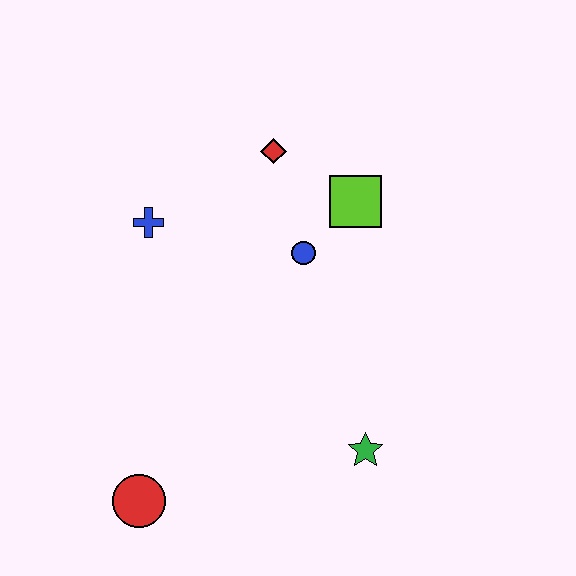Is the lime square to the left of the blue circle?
No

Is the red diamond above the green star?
Yes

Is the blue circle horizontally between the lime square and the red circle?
Yes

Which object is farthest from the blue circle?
The red circle is farthest from the blue circle.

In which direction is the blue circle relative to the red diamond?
The blue circle is below the red diamond.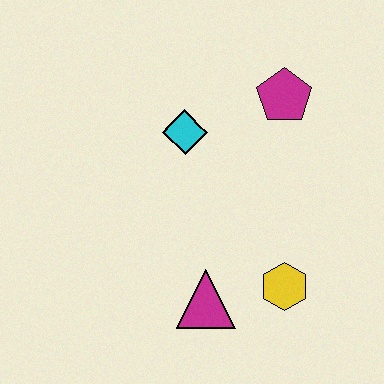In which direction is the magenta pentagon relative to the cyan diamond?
The magenta pentagon is to the right of the cyan diamond.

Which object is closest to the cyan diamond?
The magenta pentagon is closest to the cyan diamond.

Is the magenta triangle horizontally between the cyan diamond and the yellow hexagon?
Yes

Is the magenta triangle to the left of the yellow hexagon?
Yes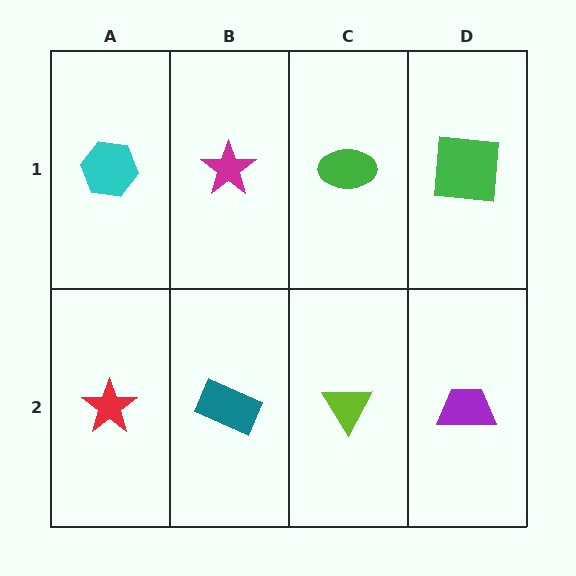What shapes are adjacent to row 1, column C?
A lime triangle (row 2, column C), a magenta star (row 1, column B), a green square (row 1, column D).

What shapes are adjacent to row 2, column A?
A cyan hexagon (row 1, column A), a teal rectangle (row 2, column B).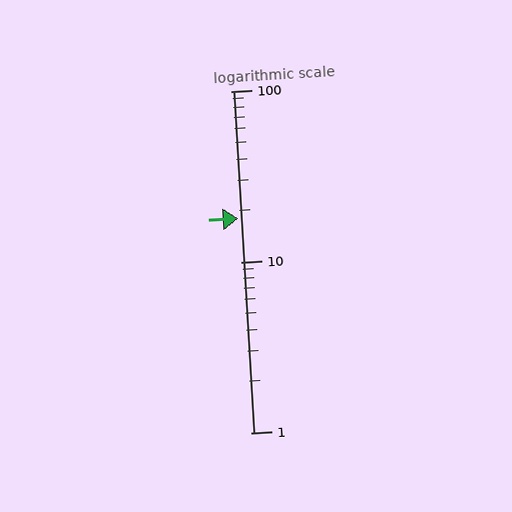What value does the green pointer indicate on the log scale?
The pointer indicates approximately 18.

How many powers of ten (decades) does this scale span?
The scale spans 2 decades, from 1 to 100.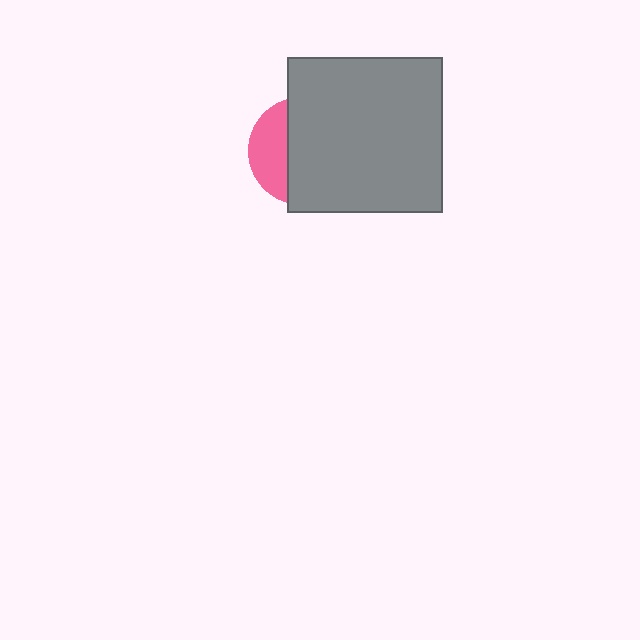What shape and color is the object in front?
The object in front is a gray square.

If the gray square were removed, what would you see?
You would see the complete pink circle.